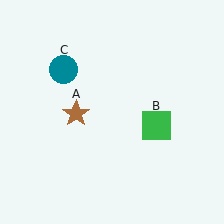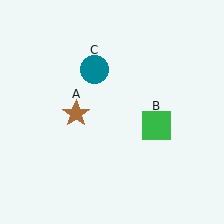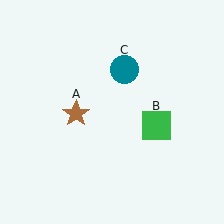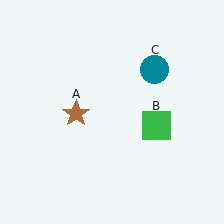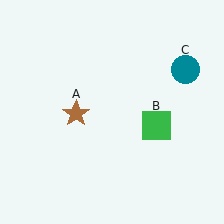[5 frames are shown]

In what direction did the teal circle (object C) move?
The teal circle (object C) moved right.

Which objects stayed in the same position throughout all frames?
Brown star (object A) and green square (object B) remained stationary.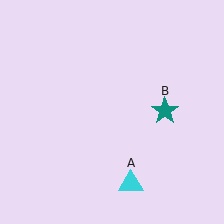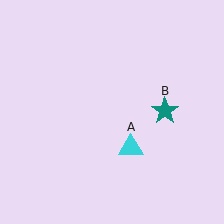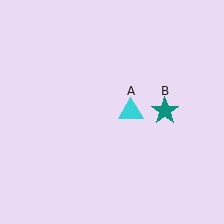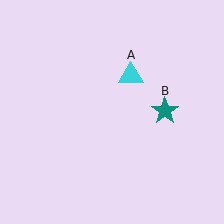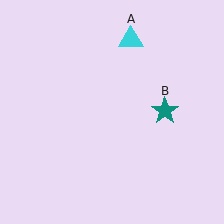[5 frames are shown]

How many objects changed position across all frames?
1 object changed position: cyan triangle (object A).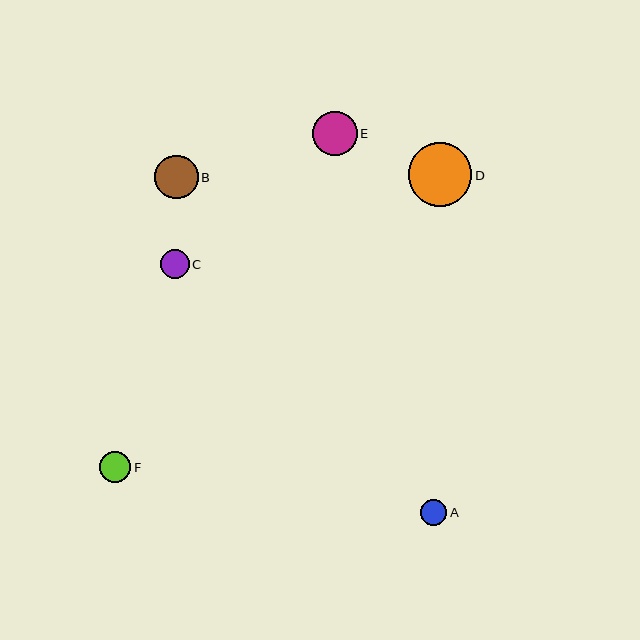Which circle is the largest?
Circle D is the largest with a size of approximately 63 pixels.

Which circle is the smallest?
Circle A is the smallest with a size of approximately 26 pixels.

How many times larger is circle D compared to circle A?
Circle D is approximately 2.4 times the size of circle A.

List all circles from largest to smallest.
From largest to smallest: D, E, B, F, C, A.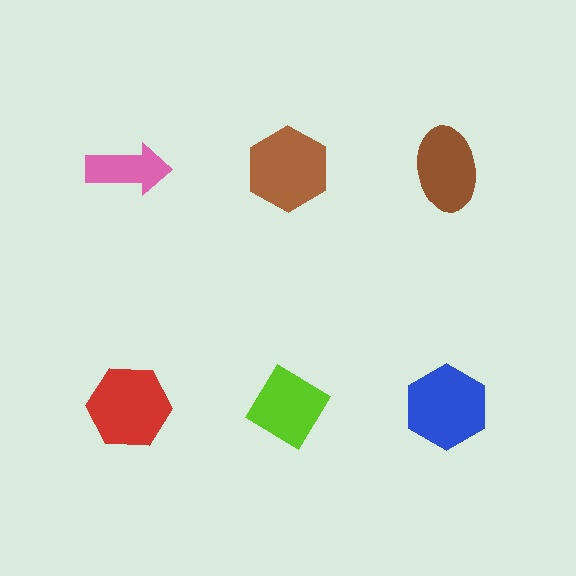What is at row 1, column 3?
A brown ellipse.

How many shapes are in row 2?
3 shapes.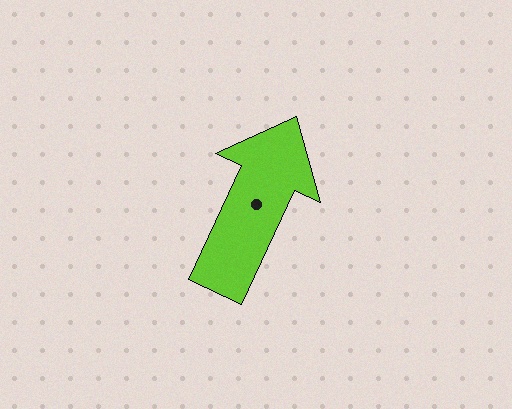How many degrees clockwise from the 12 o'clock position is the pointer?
Approximately 25 degrees.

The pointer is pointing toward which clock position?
Roughly 1 o'clock.